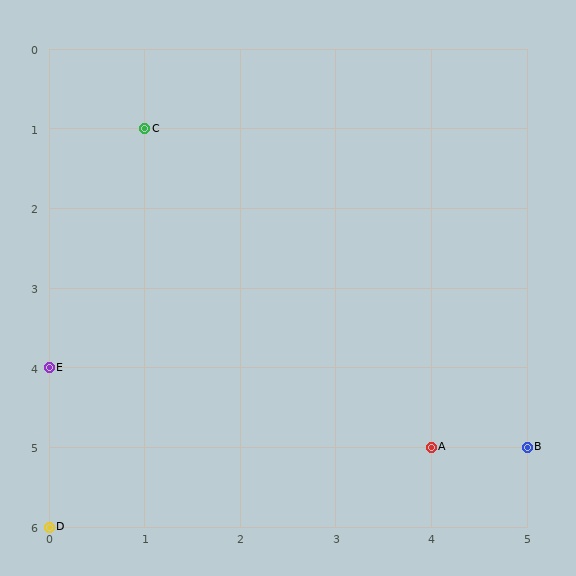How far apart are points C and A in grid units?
Points C and A are 3 columns and 4 rows apart (about 5.0 grid units diagonally).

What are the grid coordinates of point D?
Point D is at grid coordinates (0, 6).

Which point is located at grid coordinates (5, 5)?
Point B is at (5, 5).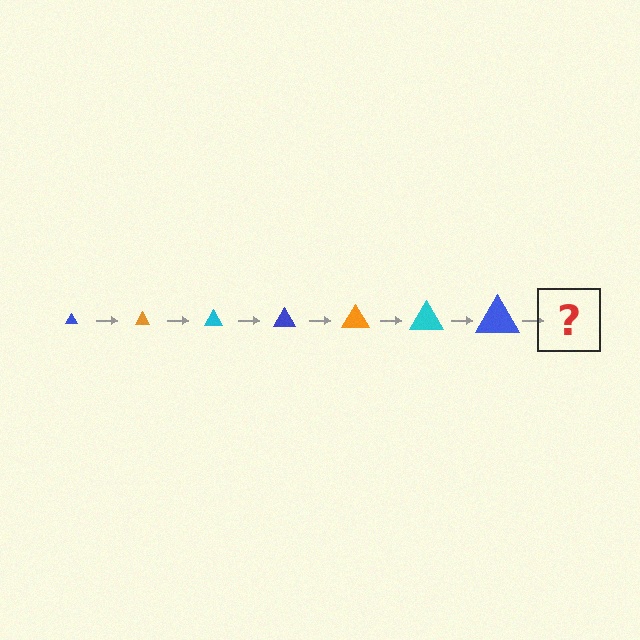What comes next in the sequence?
The next element should be an orange triangle, larger than the previous one.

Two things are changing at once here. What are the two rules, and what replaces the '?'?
The two rules are that the triangle grows larger each step and the color cycles through blue, orange, and cyan. The '?' should be an orange triangle, larger than the previous one.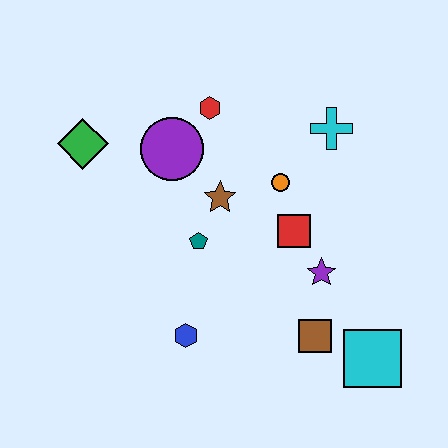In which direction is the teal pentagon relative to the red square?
The teal pentagon is to the left of the red square.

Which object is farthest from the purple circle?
The cyan square is farthest from the purple circle.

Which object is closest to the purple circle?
The red hexagon is closest to the purple circle.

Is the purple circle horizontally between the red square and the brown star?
No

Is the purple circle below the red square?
No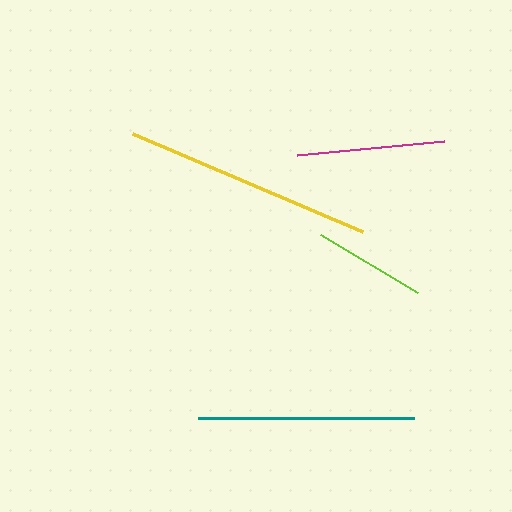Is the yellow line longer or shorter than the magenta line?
The yellow line is longer than the magenta line.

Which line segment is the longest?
The yellow line is the longest at approximately 251 pixels.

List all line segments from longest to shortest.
From longest to shortest: yellow, teal, magenta, lime.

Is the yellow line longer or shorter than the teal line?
The yellow line is longer than the teal line.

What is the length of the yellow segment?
The yellow segment is approximately 251 pixels long.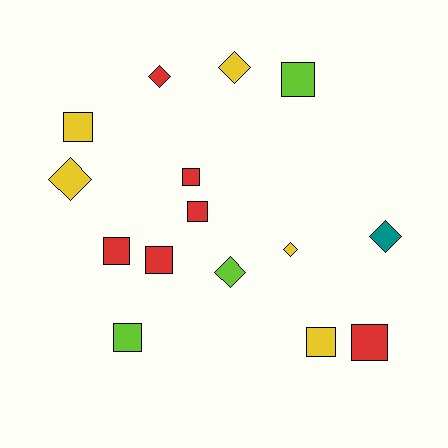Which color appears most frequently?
Red, with 6 objects.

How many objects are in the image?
There are 15 objects.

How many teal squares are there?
There are no teal squares.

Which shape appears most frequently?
Square, with 9 objects.